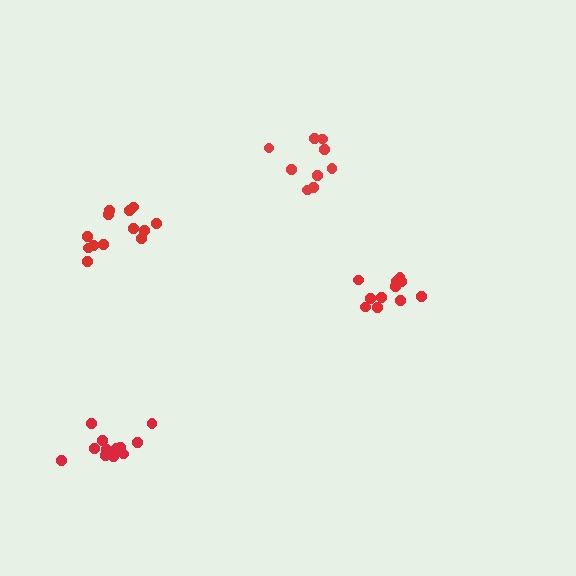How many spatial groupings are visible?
There are 4 spatial groupings.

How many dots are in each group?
Group 1: 9 dots, Group 2: 13 dots, Group 3: 11 dots, Group 4: 12 dots (45 total).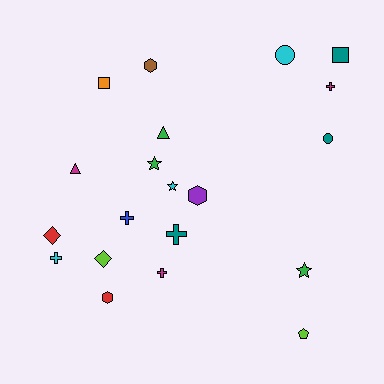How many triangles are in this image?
There are 2 triangles.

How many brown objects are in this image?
There is 1 brown object.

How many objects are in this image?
There are 20 objects.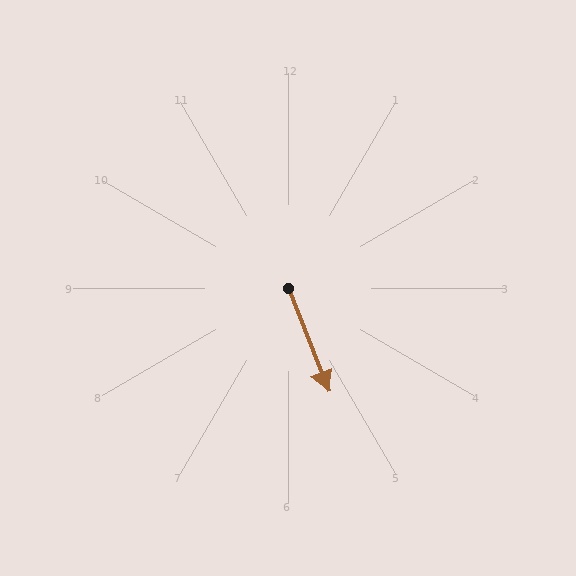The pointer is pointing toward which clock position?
Roughly 5 o'clock.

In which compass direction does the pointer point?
South.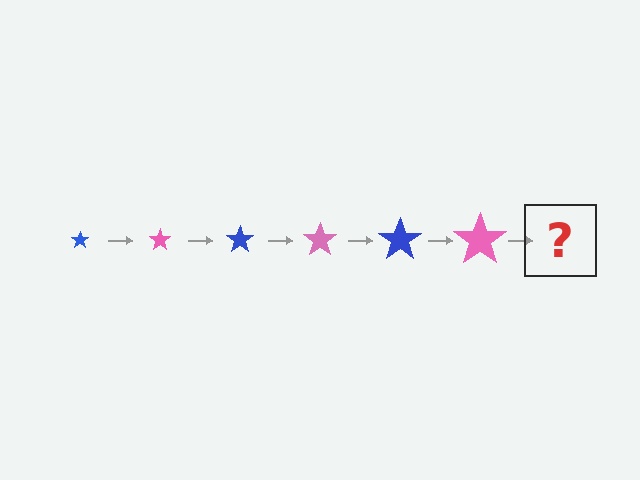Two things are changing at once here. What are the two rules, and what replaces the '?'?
The two rules are that the star grows larger each step and the color cycles through blue and pink. The '?' should be a blue star, larger than the previous one.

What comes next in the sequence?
The next element should be a blue star, larger than the previous one.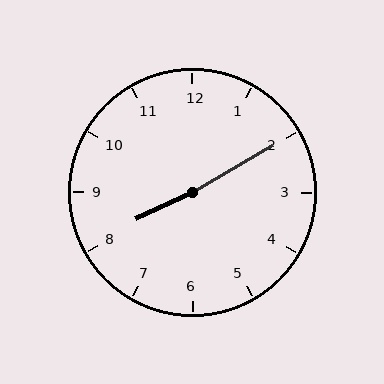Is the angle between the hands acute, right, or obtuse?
It is obtuse.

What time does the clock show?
8:10.